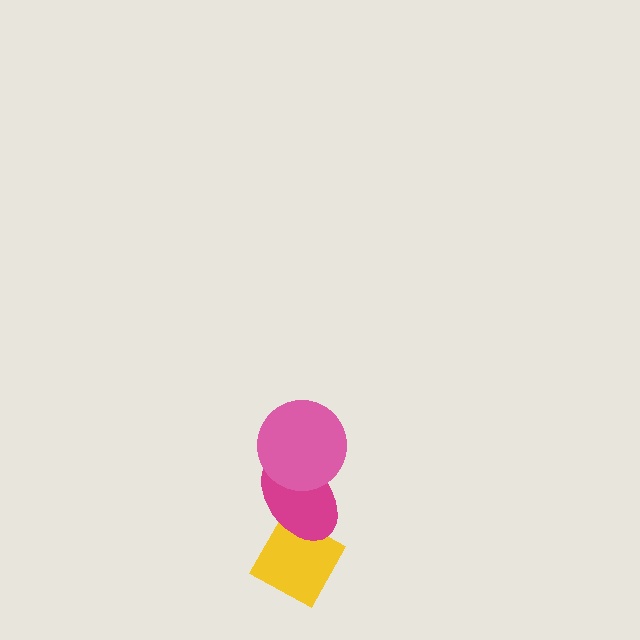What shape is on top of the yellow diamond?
The magenta ellipse is on top of the yellow diamond.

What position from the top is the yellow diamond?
The yellow diamond is 3rd from the top.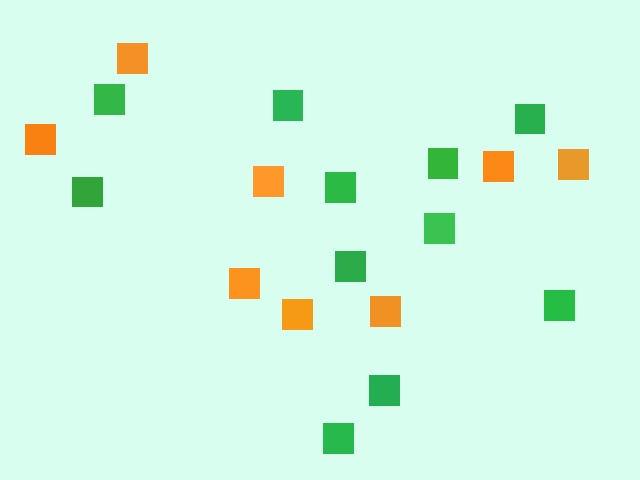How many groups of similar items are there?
There are 2 groups: one group of orange squares (8) and one group of green squares (11).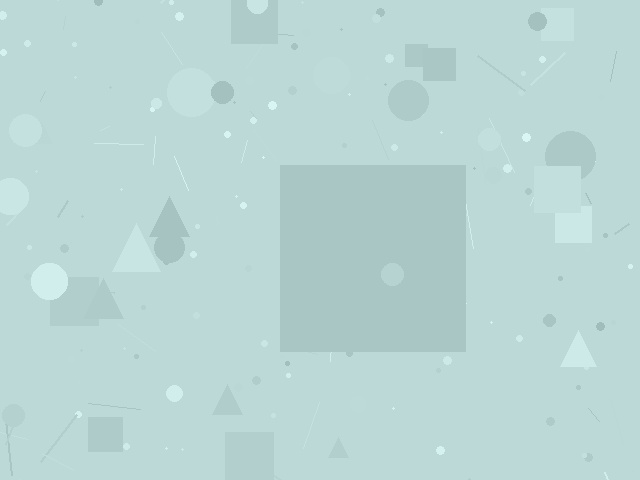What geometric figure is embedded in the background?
A square is embedded in the background.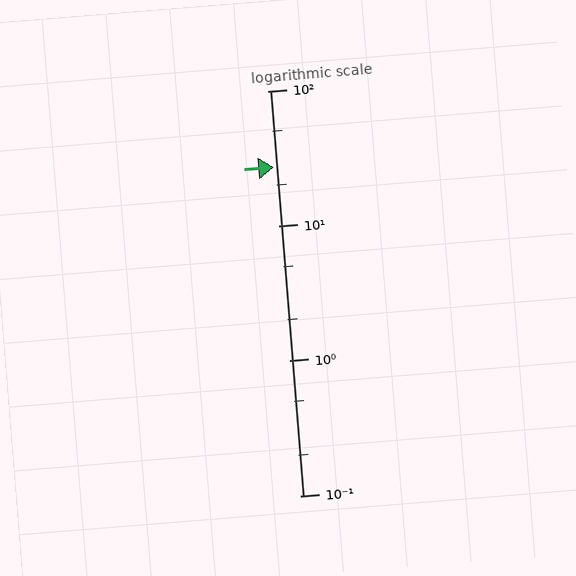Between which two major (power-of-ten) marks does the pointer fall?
The pointer is between 10 and 100.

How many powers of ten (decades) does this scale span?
The scale spans 3 decades, from 0.1 to 100.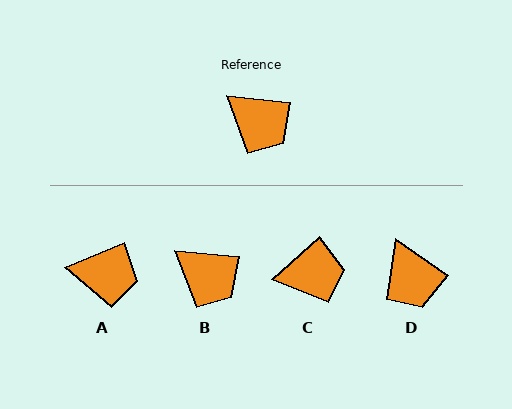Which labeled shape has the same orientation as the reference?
B.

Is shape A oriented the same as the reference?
No, it is off by about 29 degrees.